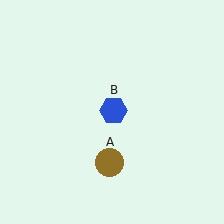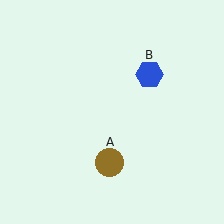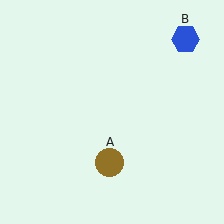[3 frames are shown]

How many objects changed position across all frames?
1 object changed position: blue hexagon (object B).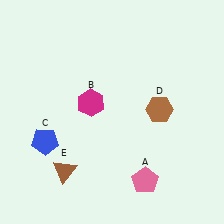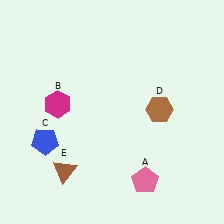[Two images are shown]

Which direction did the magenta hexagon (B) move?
The magenta hexagon (B) moved left.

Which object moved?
The magenta hexagon (B) moved left.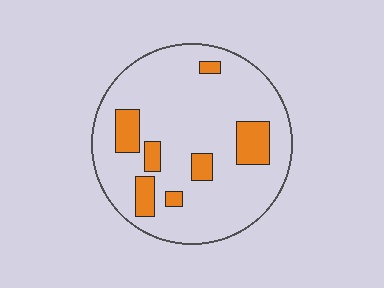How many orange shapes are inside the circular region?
7.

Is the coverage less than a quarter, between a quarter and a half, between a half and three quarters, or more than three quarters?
Less than a quarter.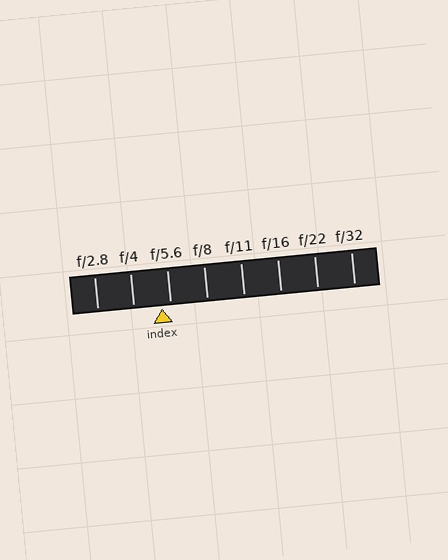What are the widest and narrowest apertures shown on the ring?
The widest aperture shown is f/2.8 and the narrowest is f/32.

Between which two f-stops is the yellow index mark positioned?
The index mark is between f/4 and f/5.6.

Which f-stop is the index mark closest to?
The index mark is closest to f/5.6.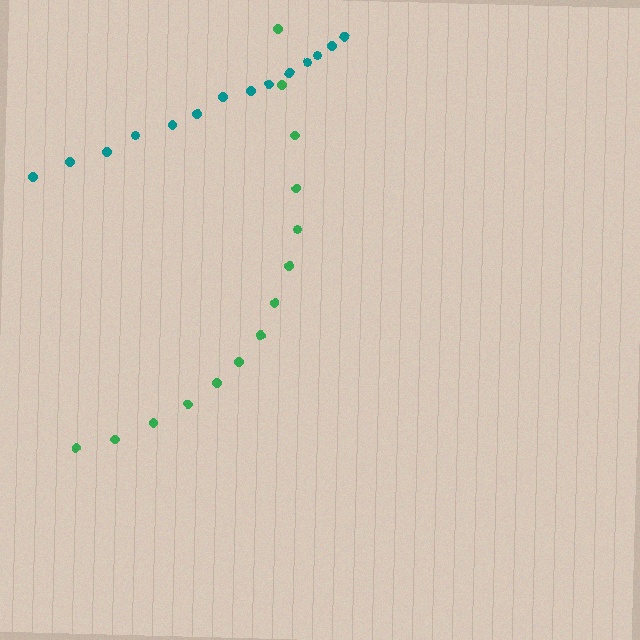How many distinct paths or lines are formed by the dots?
There are 2 distinct paths.